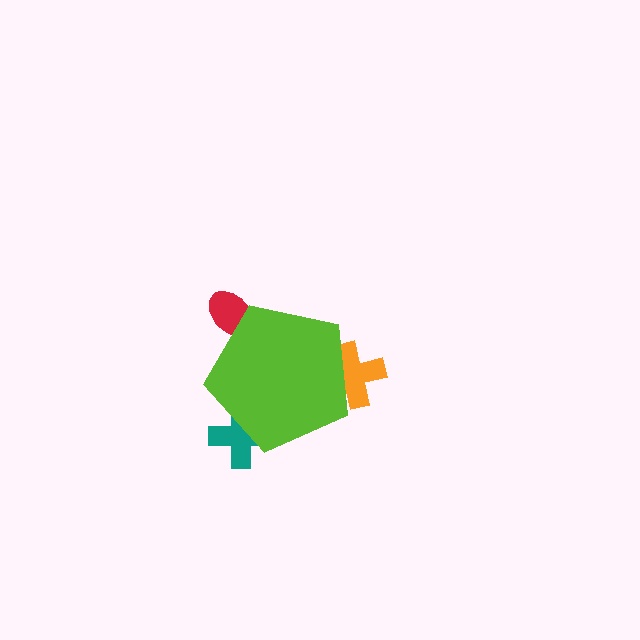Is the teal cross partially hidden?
Yes, the teal cross is partially hidden behind the lime pentagon.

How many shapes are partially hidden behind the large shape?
3 shapes are partially hidden.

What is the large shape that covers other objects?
A lime pentagon.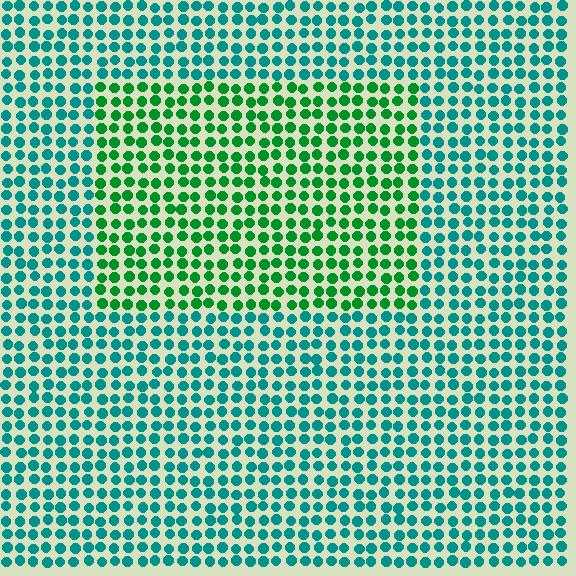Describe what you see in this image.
The image is filled with small teal elements in a uniform arrangement. A rectangle-shaped region is visible where the elements are tinted to a slightly different hue, forming a subtle color boundary.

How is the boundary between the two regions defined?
The boundary is defined purely by a slight shift in hue (about 42 degrees). Spacing, size, and orientation are identical on both sides.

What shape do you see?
I see a rectangle.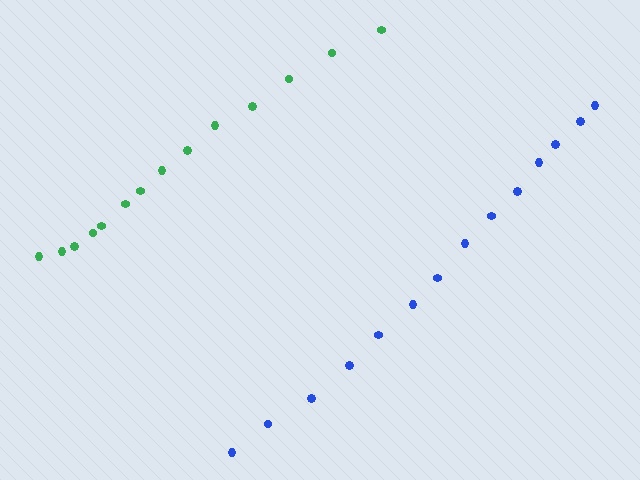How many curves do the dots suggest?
There are 2 distinct paths.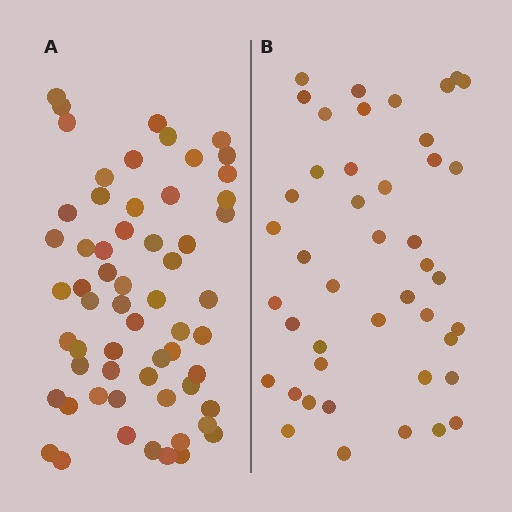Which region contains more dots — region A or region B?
Region A (the left region) has more dots.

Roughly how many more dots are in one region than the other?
Region A has approximately 15 more dots than region B.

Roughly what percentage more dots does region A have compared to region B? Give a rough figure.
About 35% more.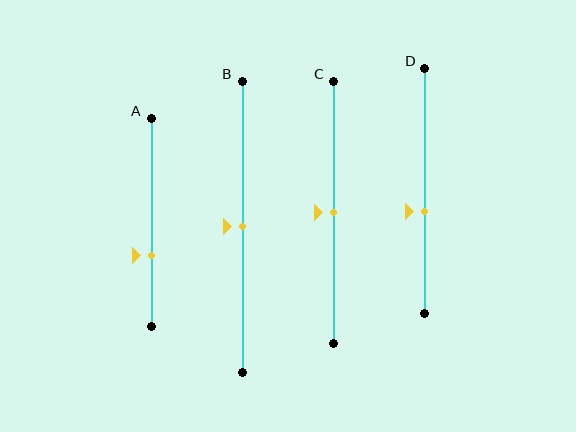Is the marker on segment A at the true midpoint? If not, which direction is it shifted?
No, the marker on segment A is shifted downward by about 16% of the segment length.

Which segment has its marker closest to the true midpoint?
Segment B has its marker closest to the true midpoint.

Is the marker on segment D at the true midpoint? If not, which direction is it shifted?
No, the marker on segment D is shifted downward by about 8% of the segment length.